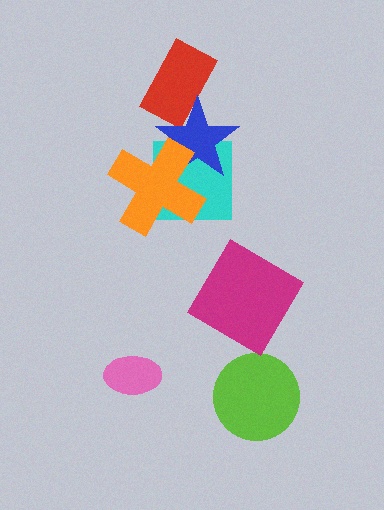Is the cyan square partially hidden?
Yes, it is partially covered by another shape.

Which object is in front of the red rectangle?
The blue star is in front of the red rectangle.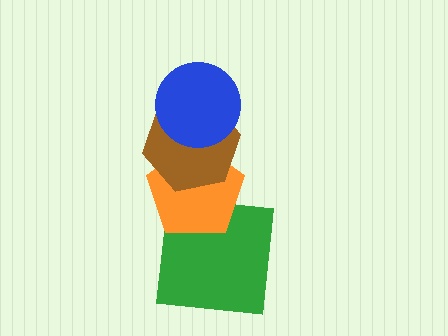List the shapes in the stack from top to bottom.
From top to bottom: the blue circle, the brown hexagon, the orange pentagon, the green square.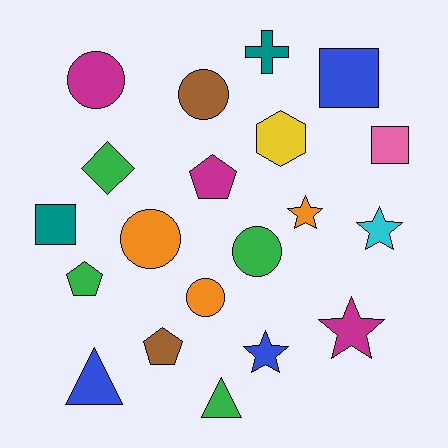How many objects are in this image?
There are 20 objects.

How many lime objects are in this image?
There are no lime objects.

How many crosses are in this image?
There is 1 cross.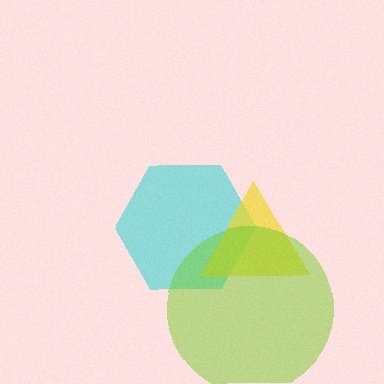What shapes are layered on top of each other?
The layered shapes are: a cyan hexagon, a yellow triangle, a lime circle.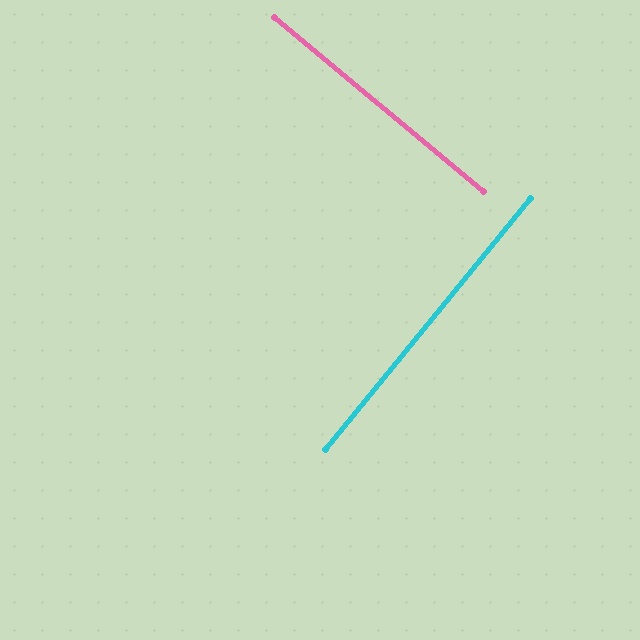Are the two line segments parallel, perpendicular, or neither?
Perpendicular — they meet at approximately 89°.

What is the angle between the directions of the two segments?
Approximately 89 degrees.